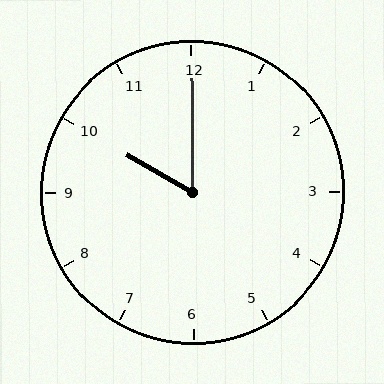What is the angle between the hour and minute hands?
Approximately 60 degrees.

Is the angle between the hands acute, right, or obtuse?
It is acute.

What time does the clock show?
10:00.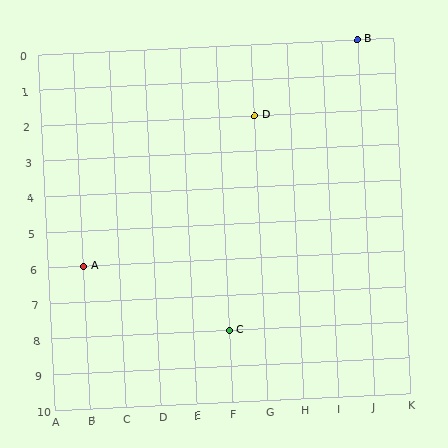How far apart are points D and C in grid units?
Points D and C are 1 column and 6 rows apart (about 6.1 grid units diagonally).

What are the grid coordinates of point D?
Point D is at grid coordinates (G, 2).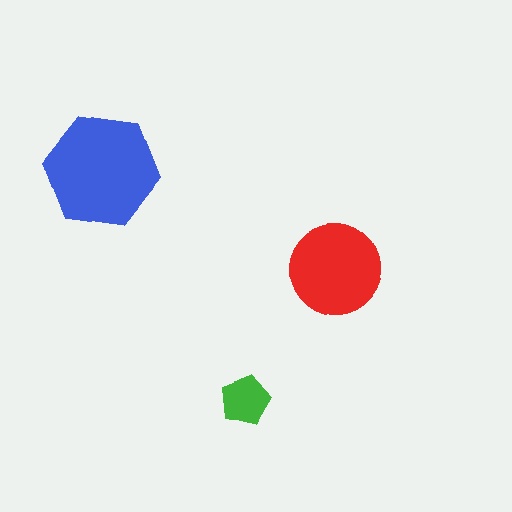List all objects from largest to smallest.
The blue hexagon, the red circle, the green pentagon.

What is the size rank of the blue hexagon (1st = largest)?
1st.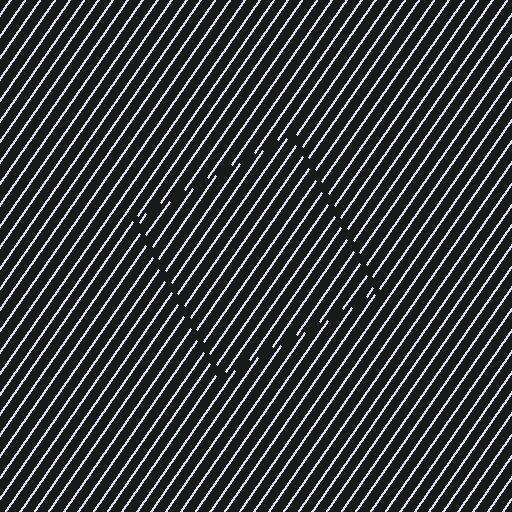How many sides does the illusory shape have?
4 sides — the line-ends trace a square.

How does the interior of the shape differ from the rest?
The interior of the shape contains the same grating, shifted by half a period — the contour is defined by the phase discontinuity where line-ends from the inner and outer gratings abut.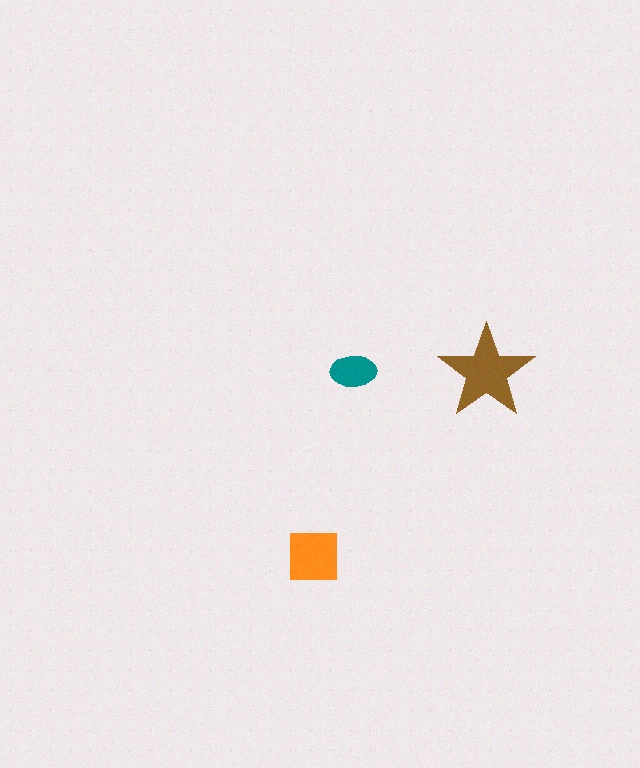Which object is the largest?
The brown star.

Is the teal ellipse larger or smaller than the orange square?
Smaller.